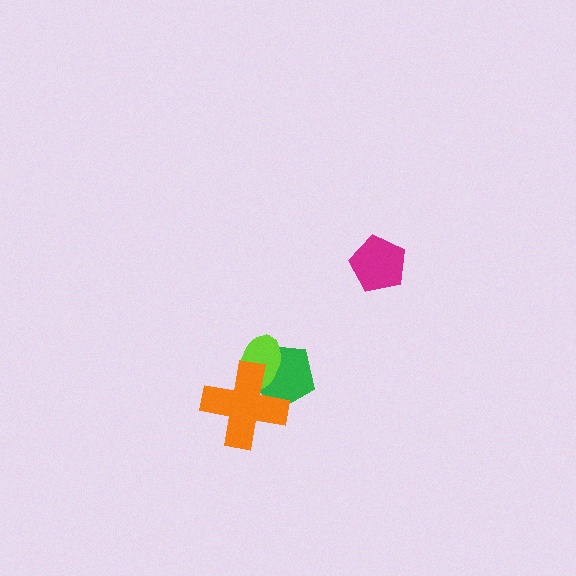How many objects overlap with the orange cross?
2 objects overlap with the orange cross.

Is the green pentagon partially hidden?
Yes, it is partially covered by another shape.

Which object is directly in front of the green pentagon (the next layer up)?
The lime ellipse is directly in front of the green pentagon.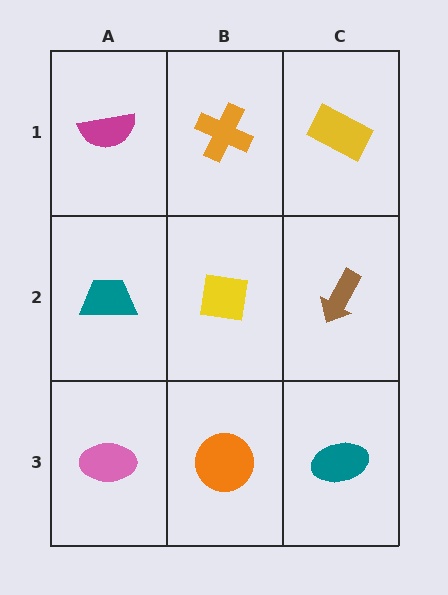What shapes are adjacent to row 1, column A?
A teal trapezoid (row 2, column A), an orange cross (row 1, column B).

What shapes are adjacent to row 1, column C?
A brown arrow (row 2, column C), an orange cross (row 1, column B).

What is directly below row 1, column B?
A yellow square.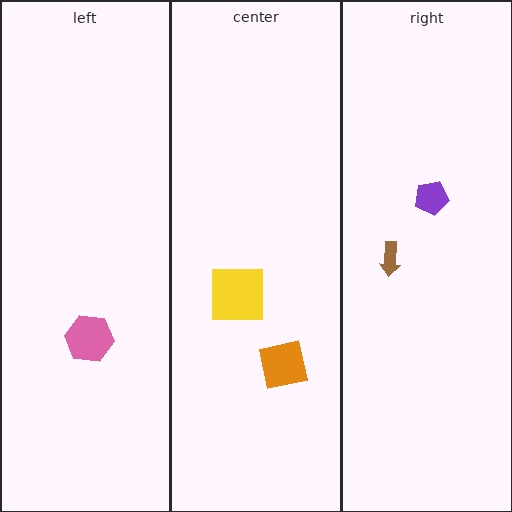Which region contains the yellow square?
The center region.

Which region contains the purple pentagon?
The right region.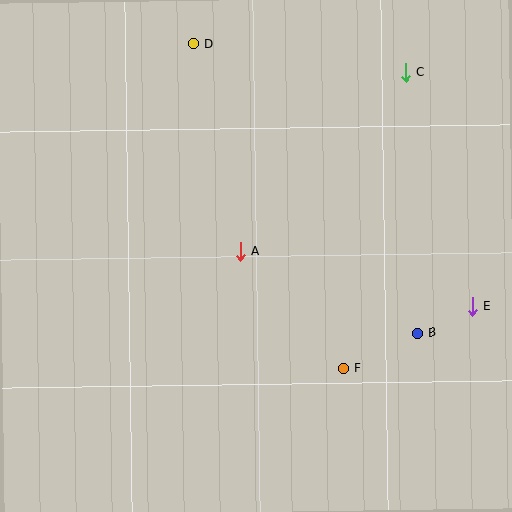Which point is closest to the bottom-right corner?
Point B is closest to the bottom-right corner.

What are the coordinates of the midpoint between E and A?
The midpoint between E and A is at (356, 279).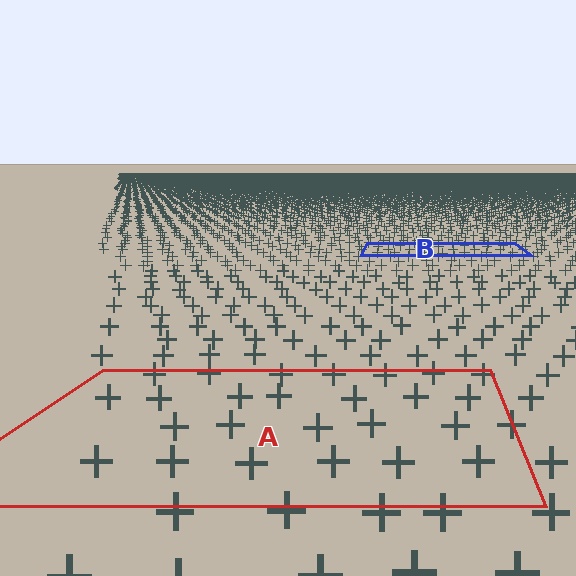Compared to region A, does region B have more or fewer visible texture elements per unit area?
Region B has more texture elements per unit area — they are packed more densely because it is farther away.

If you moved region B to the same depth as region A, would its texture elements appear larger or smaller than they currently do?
They would appear larger. At a closer depth, the same texture elements are projected at a bigger on-screen size.